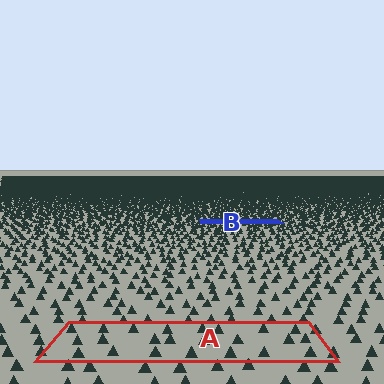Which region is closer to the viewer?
Region A is closer. The texture elements there are larger and more spread out.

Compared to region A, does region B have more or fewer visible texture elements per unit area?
Region B has more texture elements per unit area — they are packed more densely because it is farther away.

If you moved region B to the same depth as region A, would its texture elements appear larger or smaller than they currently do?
They would appear larger. At a closer depth, the same texture elements are projected at a bigger on-screen size.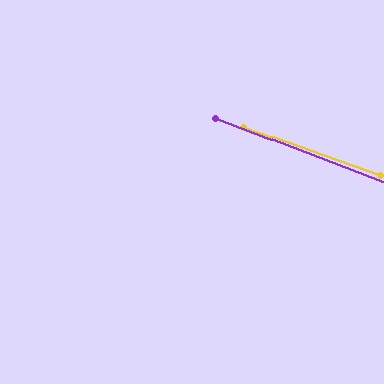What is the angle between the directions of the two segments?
Approximately 1 degree.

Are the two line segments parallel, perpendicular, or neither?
Parallel — their directions differ by only 1.4°.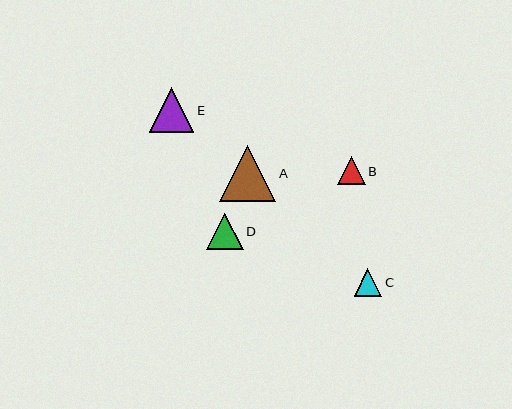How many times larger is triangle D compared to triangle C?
Triangle D is approximately 1.3 times the size of triangle C.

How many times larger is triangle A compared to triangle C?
Triangle A is approximately 2.0 times the size of triangle C.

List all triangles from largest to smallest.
From largest to smallest: A, E, D, B, C.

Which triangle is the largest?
Triangle A is the largest with a size of approximately 56 pixels.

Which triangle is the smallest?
Triangle C is the smallest with a size of approximately 28 pixels.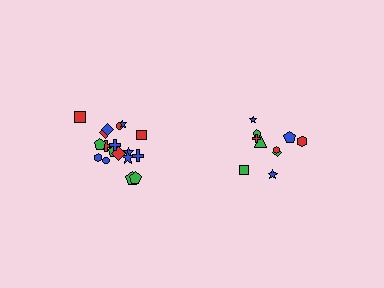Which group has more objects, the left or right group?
The left group.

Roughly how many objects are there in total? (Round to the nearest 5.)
Roughly 30 objects in total.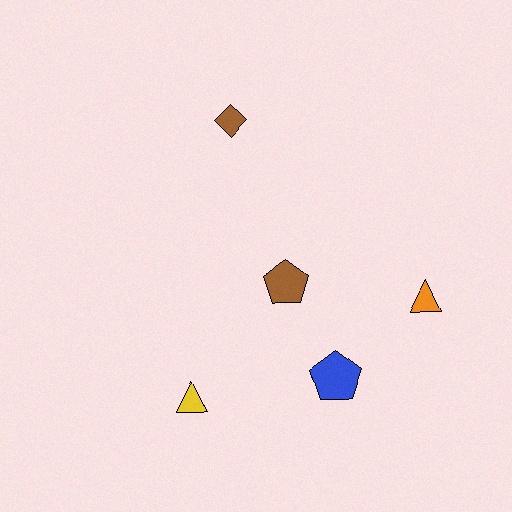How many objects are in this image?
There are 5 objects.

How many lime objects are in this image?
There are no lime objects.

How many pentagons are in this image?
There are 2 pentagons.